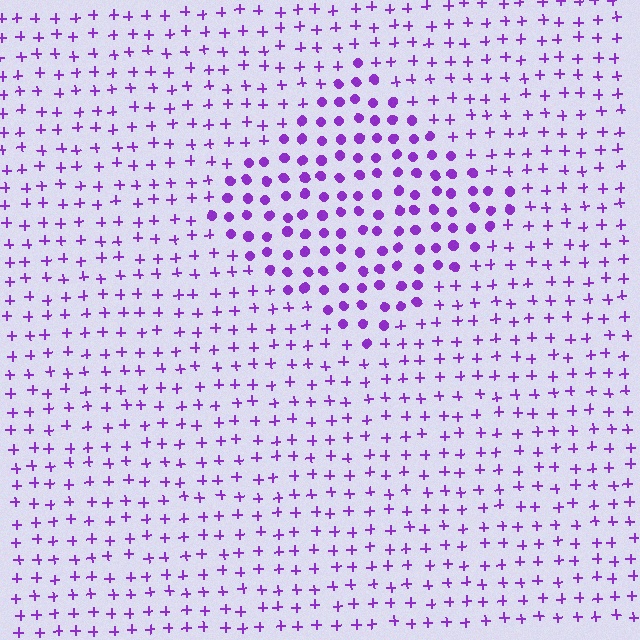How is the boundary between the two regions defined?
The boundary is defined by a change in element shape: circles inside vs. plus signs outside. All elements share the same color and spacing.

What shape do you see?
I see a diamond.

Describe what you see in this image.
The image is filled with small purple elements arranged in a uniform grid. A diamond-shaped region contains circles, while the surrounding area contains plus signs. The boundary is defined purely by the change in element shape.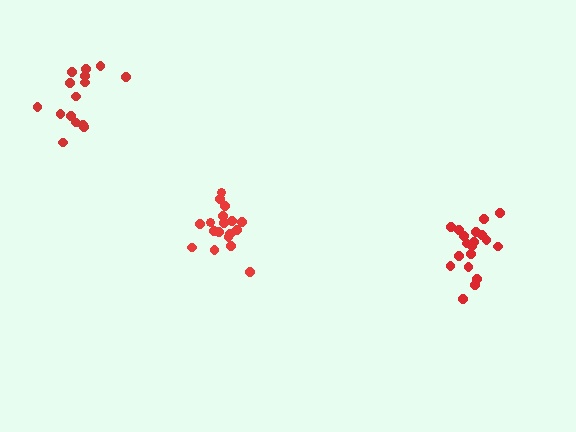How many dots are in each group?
Group 1: 18 dots, Group 2: 19 dots, Group 3: 15 dots (52 total).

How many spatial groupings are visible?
There are 3 spatial groupings.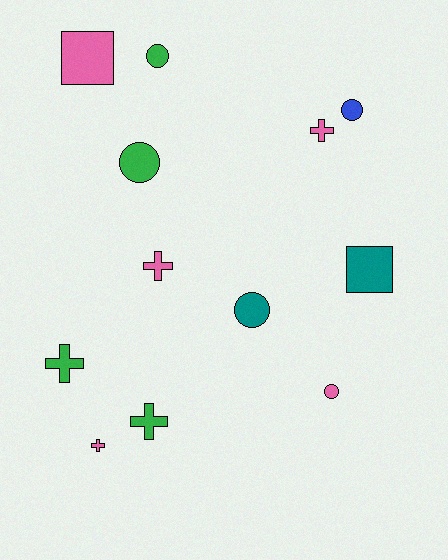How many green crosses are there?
There are 2 green crosses.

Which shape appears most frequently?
Circle, with 5 objects.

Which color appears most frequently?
Pink, with 5 objects.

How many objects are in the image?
There are 12 objects.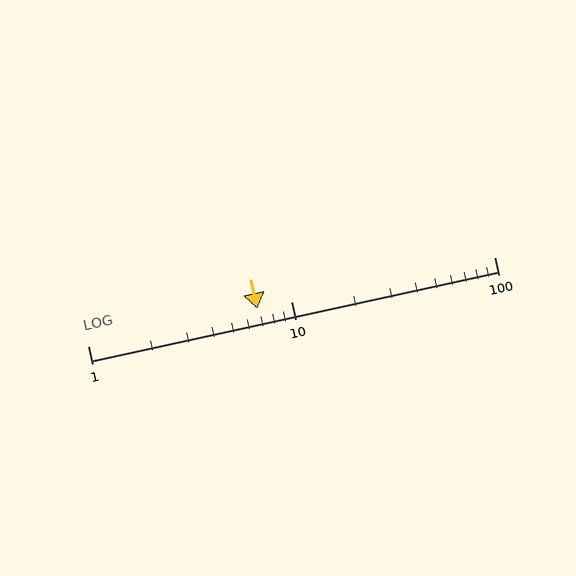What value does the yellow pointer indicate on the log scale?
The pointer indicates approximately 6.8.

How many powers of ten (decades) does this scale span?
The scale spans 2 decades, from 1 to 100.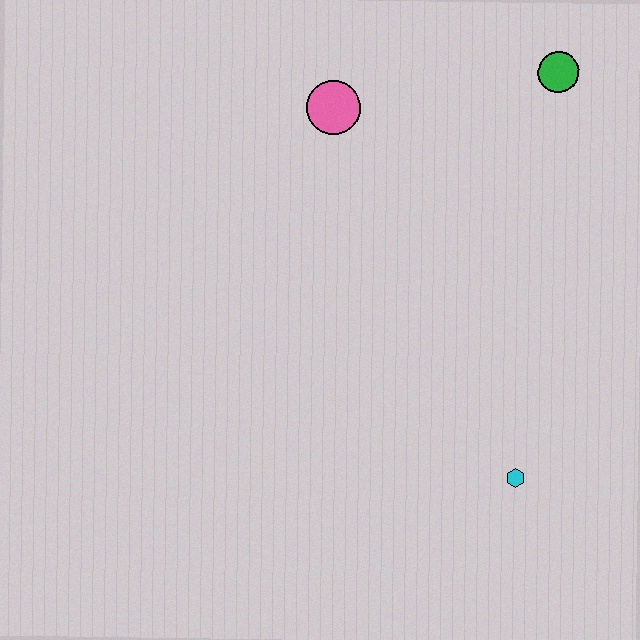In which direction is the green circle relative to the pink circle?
The green circle is to the right of the pink circle.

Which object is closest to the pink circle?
The green circle is closest to the pink circle.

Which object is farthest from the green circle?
The cyan hexagon is farthest from the green circle.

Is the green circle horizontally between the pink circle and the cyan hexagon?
No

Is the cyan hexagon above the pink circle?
No